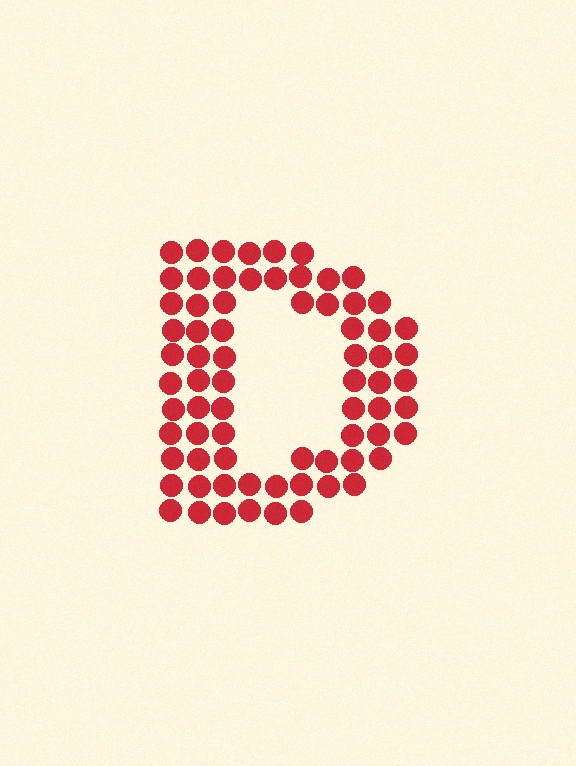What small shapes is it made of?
It is made of small circles.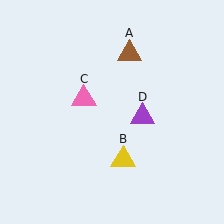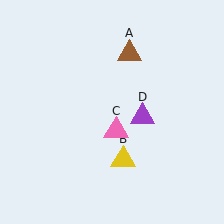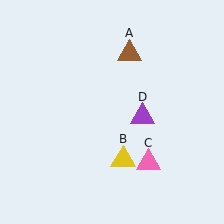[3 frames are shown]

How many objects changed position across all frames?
1 object changed position: pink triangle (object C).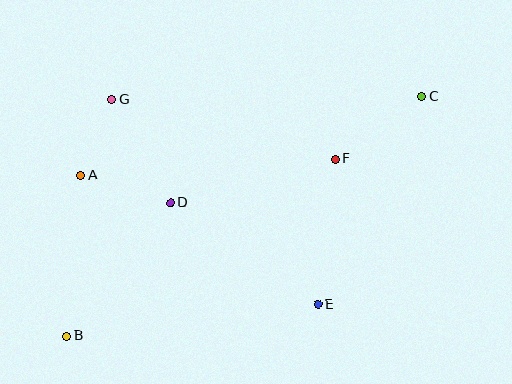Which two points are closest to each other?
Points A and G are closest to each other.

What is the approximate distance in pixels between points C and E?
The distance between C and E is approximately 232 pixels.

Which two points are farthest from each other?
Points B and C are farthest from each other.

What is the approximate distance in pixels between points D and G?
The distance between D and G is approximately 119 pixels.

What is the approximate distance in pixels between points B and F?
The distance between B and F is approximately 322 pixels.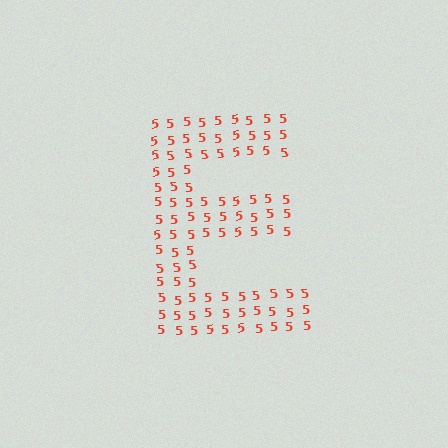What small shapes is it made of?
It is made of small digit 5's.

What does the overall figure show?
The overall figure shows the letter E.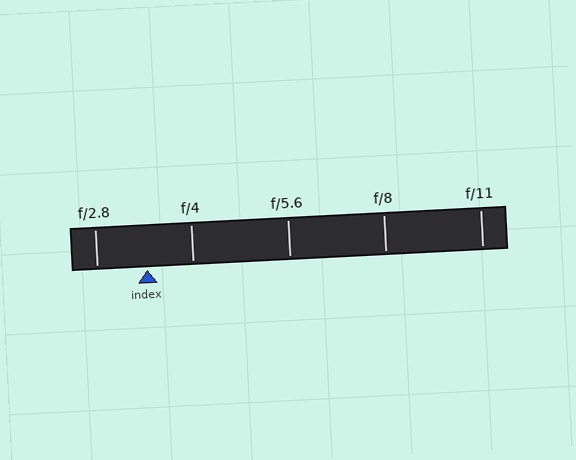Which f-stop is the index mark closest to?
The index mark is closest to f/4.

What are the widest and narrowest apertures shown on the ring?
The widest aperture shown is f/2.8 and the narrowest is f/11.